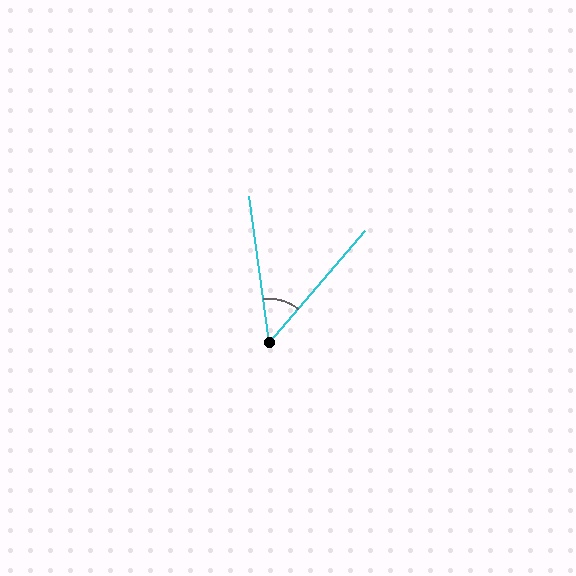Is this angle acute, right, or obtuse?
It is acute.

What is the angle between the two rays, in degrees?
Approximately 48 degrees.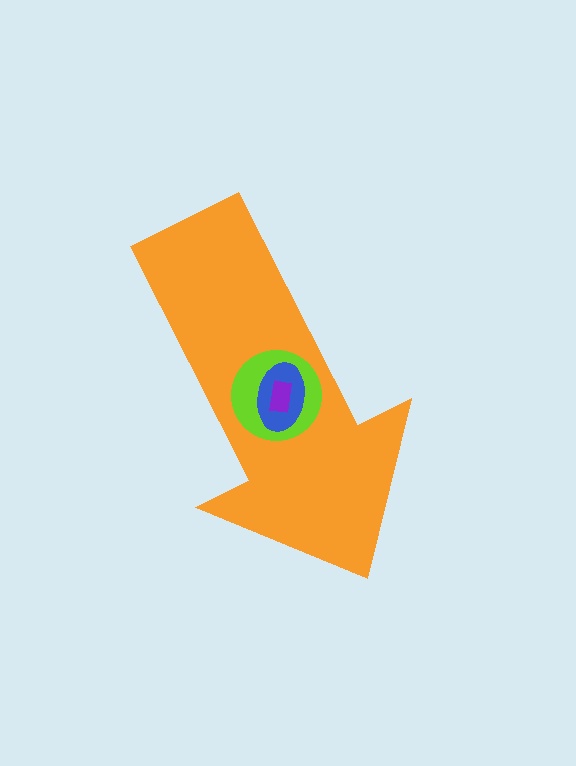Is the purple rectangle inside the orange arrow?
Yes.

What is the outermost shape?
The orange arrow.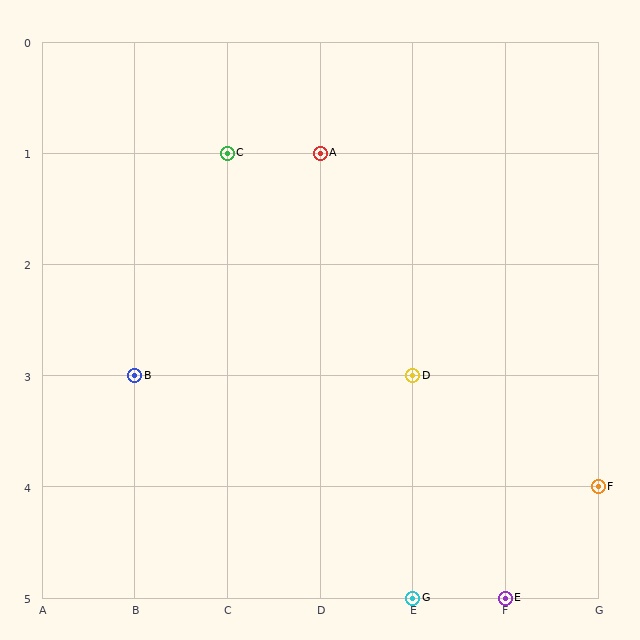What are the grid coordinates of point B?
Point B is at grid coordinates (B, 3).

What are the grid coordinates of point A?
Point A is at grid coordinates (D, 1).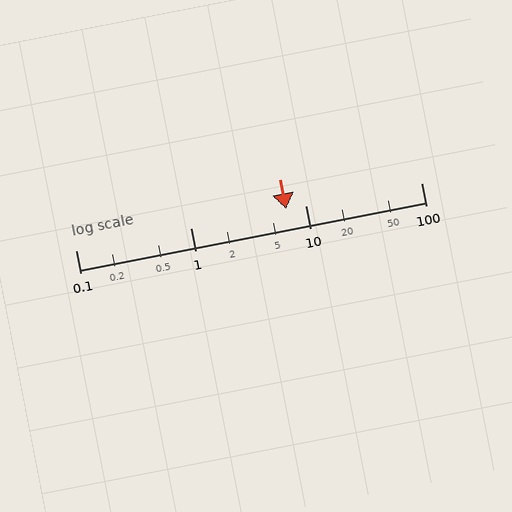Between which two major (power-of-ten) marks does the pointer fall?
The pointer is between 1 and 10.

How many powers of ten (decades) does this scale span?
The scale spans 3 decades, from 0.1 to 100.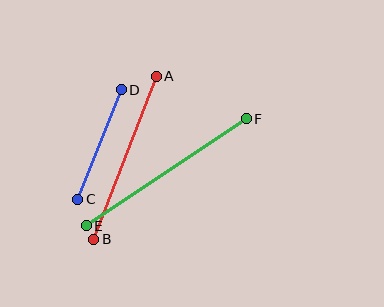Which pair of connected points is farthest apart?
Points E and F are farthest apart.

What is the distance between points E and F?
The distance is approximately 192 pixels.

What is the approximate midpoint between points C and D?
The midpoint is at approximately (100, 145) pixels.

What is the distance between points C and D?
The distance is approximately 118 pixels.